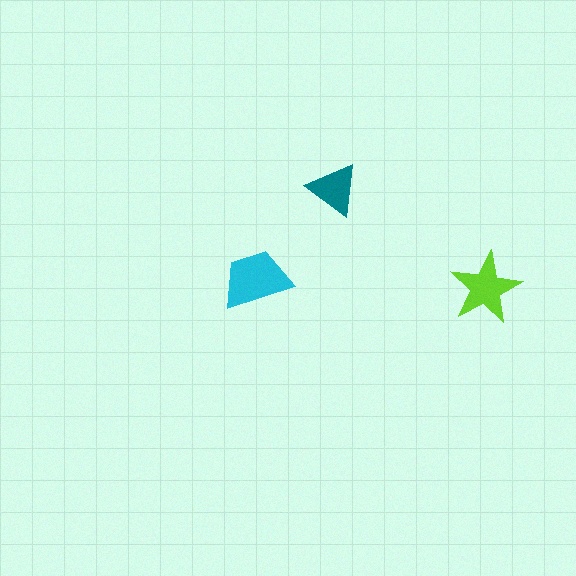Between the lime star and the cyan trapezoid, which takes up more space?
The cyan trapezoid.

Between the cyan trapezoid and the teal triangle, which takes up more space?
The cyan trapezoid.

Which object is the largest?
The cyan trapezoid.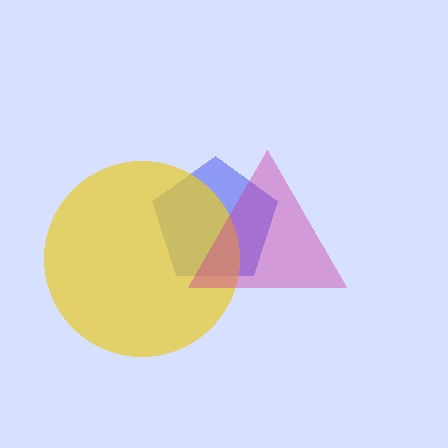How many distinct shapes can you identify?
There are 3 distinct shapes: a blue pentagon, a yellow circle, a magenta triangle.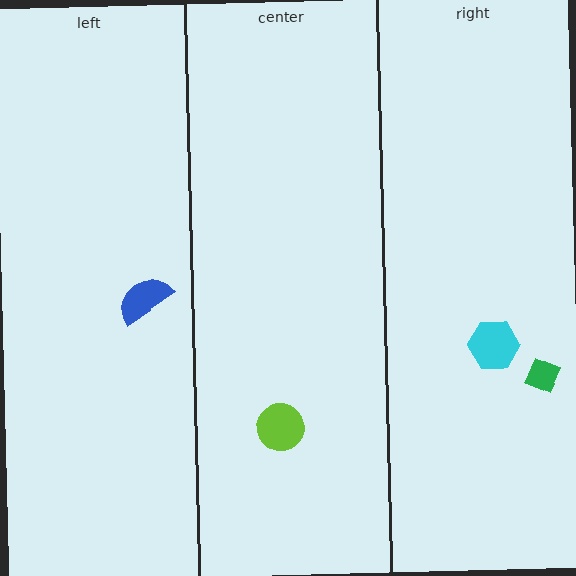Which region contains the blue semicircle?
The left region.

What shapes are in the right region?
The green diamond, the cyan hexagon.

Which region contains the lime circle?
The center region.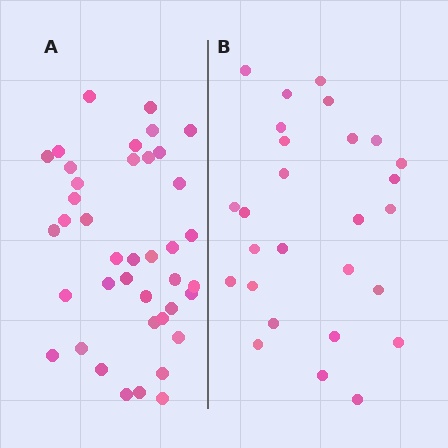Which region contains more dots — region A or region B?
Region A (the left region) has more dots.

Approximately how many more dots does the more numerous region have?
Region A has approximately 15 more dots than region B.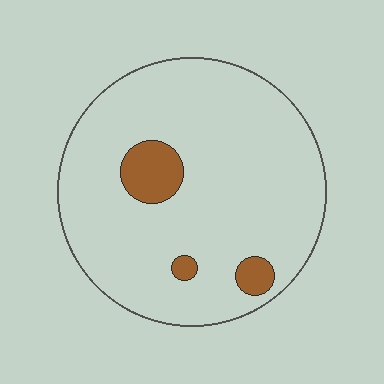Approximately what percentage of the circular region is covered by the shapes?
Approximately 10%.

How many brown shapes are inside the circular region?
3.